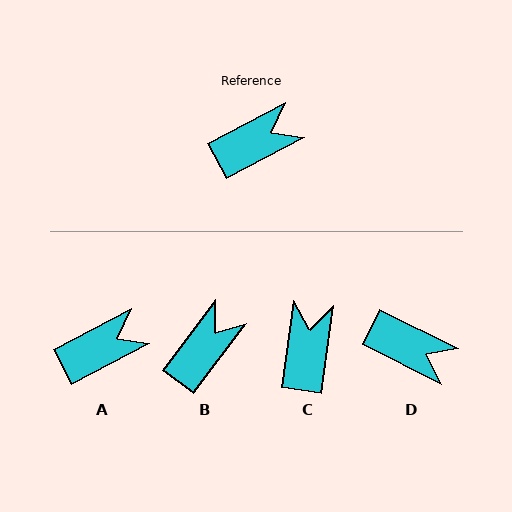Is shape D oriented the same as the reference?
No, it is off by about 55 degrees.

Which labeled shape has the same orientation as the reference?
A.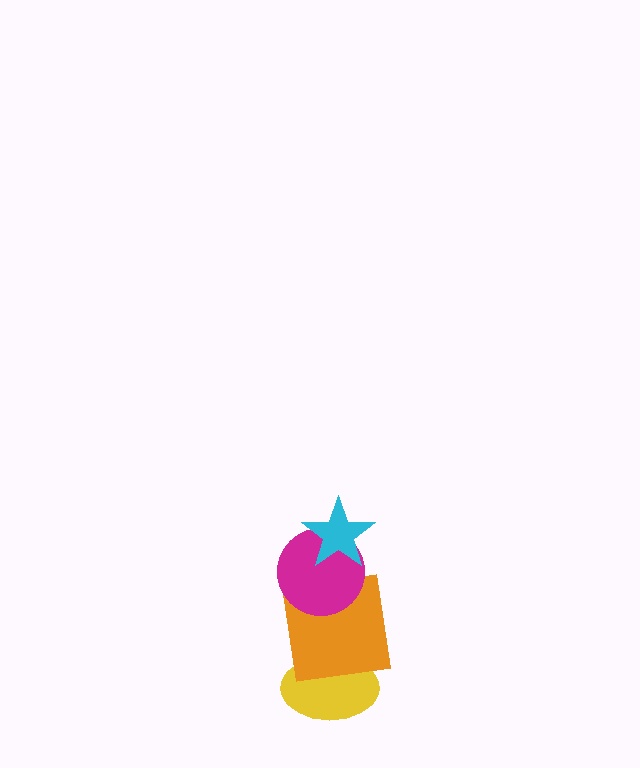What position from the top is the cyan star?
The cyan star is 1st from the top.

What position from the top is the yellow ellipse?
The yellow ellipse is 4th from the top.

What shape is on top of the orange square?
The magenta circle is on top of the orange square.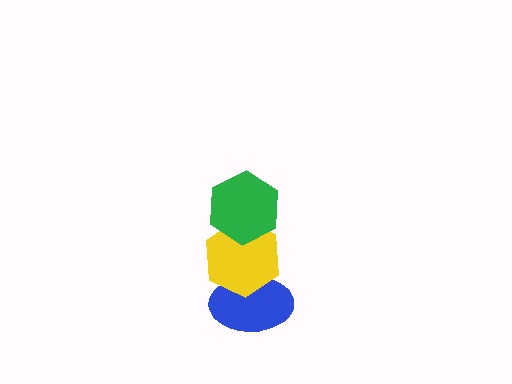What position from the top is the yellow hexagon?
The yellow hexagon is 2nd from the top.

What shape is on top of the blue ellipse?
The yellow hexagon is on top of the blue ellipse.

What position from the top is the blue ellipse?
The blue ellipse is 3rd from the top.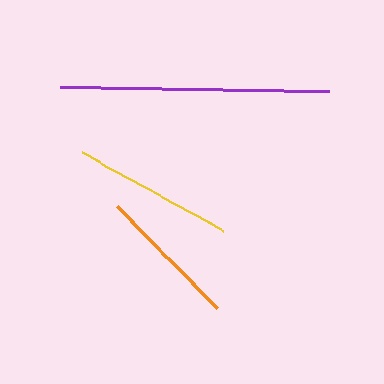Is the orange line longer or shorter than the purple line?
The purple line is longer than the orange line.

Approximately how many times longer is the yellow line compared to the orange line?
The yellow line is approximately 1.1 times the length of the orange line.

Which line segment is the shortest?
The orange line is the shortest at approximately 143 pixels.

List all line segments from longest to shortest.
From longest to shortest: purple, yellow, orange.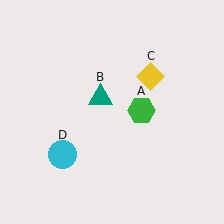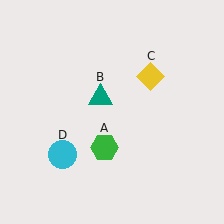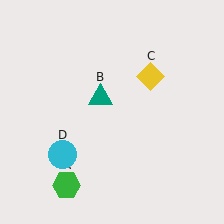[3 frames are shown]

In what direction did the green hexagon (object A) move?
The green hexagon (object A) moved down and to the left.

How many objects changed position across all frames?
1 object changed position: green hexagon (object A).